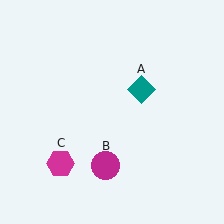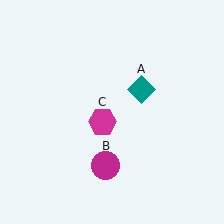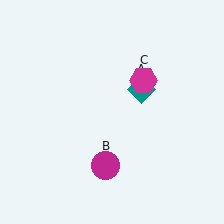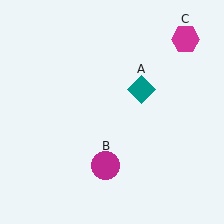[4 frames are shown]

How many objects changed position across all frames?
1 object changed position: magenta hexagon (object C).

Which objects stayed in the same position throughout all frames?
Teal diamond (object A) and magenta circle (object B) remained stationary.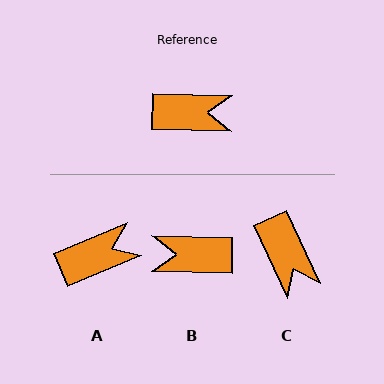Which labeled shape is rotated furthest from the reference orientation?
B, about 179 degrees away.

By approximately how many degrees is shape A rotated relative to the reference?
Approximately 25 degrees counter-clockwise.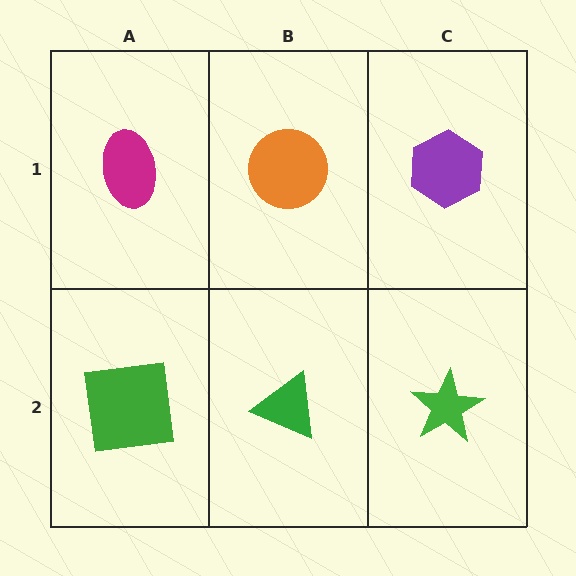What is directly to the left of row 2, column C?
A green triangle.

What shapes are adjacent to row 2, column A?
A magenta ellipse (row 1, column A), a green triangle (row 2, column B).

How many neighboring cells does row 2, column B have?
3.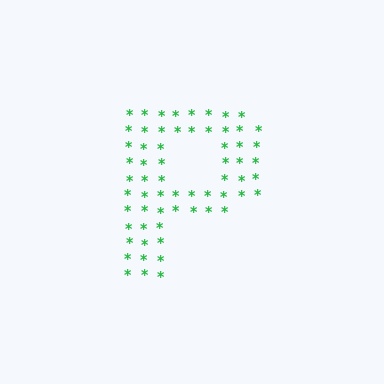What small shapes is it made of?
It is made of small asterisks.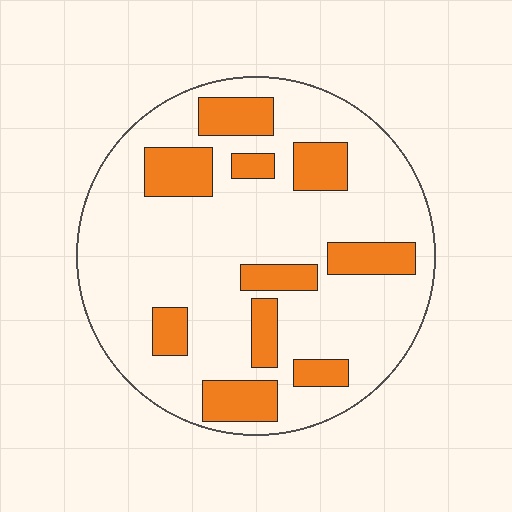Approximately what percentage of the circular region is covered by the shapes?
Approximately 25%.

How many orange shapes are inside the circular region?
10.